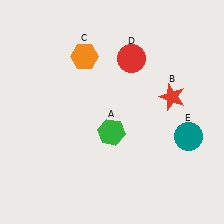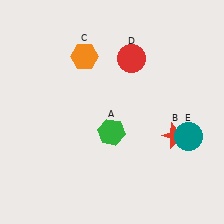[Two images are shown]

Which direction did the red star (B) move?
The red star (B) moved down.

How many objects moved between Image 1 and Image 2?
1 object moved between the two images.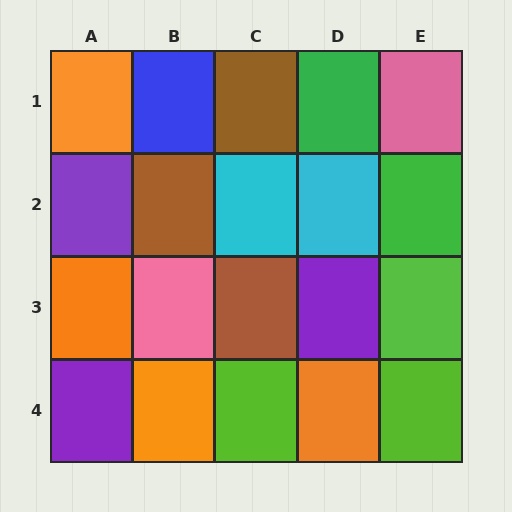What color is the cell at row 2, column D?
Cyan.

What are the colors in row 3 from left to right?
Orange, pink, brown, purple, lime.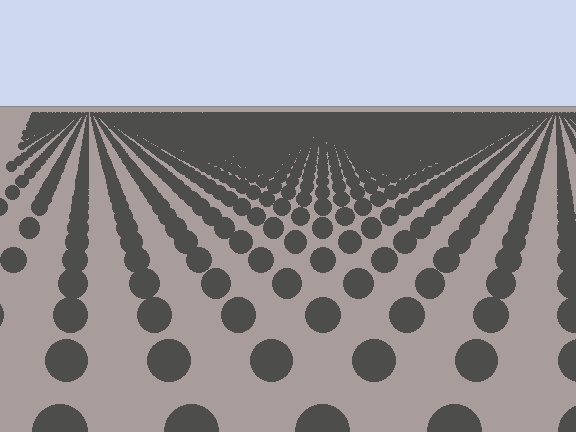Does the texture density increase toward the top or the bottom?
Density increases toward the top.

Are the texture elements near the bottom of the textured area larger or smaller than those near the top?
Larger. Near the bottom, elements are closer to the viewer and appear at a bigger on-screen size.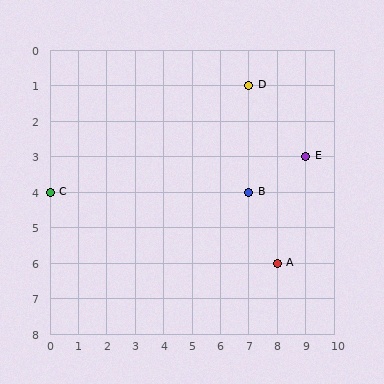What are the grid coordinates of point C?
Point C is at grid coordinates (0, 4).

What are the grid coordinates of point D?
Point D is at grid coordinates (7, 1).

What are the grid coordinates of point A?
Point A is at grid coordinates (8, 6).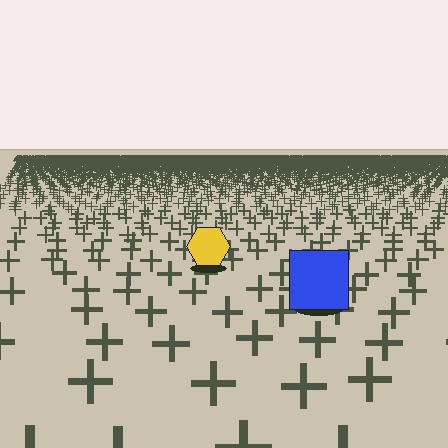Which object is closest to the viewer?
The blue square is closest. The texture marks near it are larger and more spread out.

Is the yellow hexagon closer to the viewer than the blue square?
No. The blue square is closer — you can tell from the texture gradient: the ground texture is coarser near it.